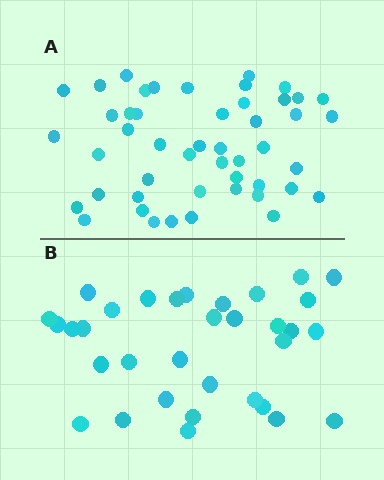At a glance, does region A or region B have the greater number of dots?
Region A (the top region) has more dots.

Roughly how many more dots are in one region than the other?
Region A has approximately 15 more dots than region B.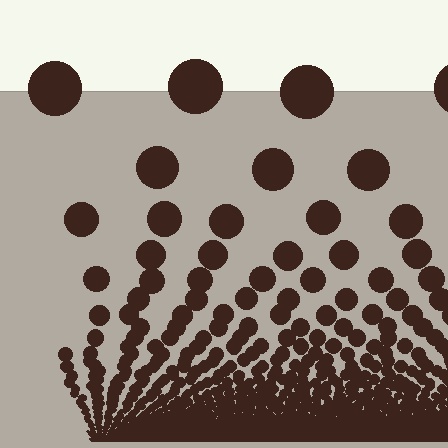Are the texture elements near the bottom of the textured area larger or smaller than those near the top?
Smaller. The gradient is inverted — elements near the bottom are smaller and denser.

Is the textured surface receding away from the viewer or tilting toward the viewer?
The surface appears to tilt toward the viewer. Texture elements get larger and sparser toward the top.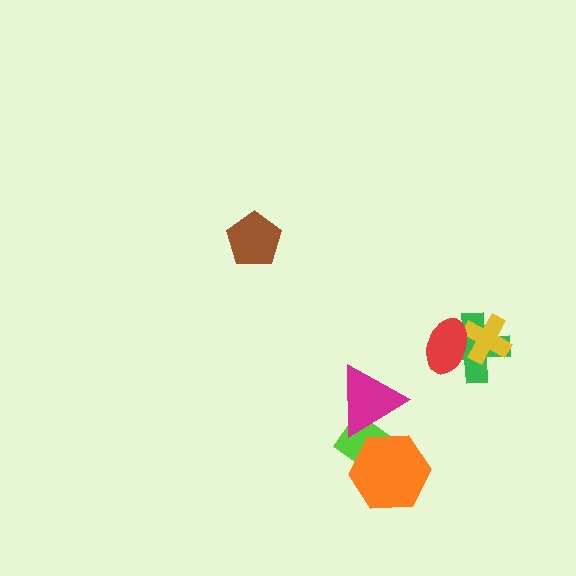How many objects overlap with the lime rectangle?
2 objects overlap with the lime rectangle.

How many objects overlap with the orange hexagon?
2 objects overlap with the orange hexagon.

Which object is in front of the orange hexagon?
The magenta triangle is in front of the orange hexagon.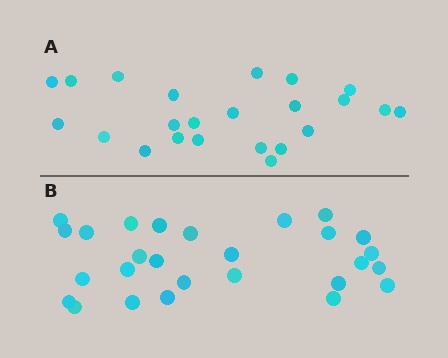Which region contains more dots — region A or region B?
Region B (the bottom region) has more dots.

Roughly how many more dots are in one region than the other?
Region B has about 4 more dots than region A.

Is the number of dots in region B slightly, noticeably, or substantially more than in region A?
Region B has only slightly more — the two regions are fairly close. The ratio is roughly 1.2 to 1.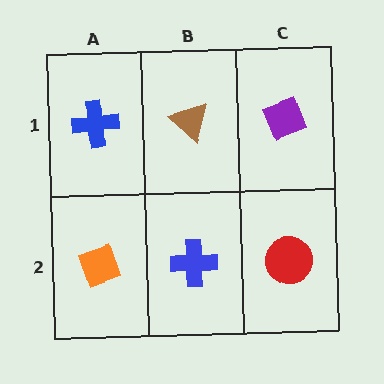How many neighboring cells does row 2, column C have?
2.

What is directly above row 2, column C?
A purple diamond.